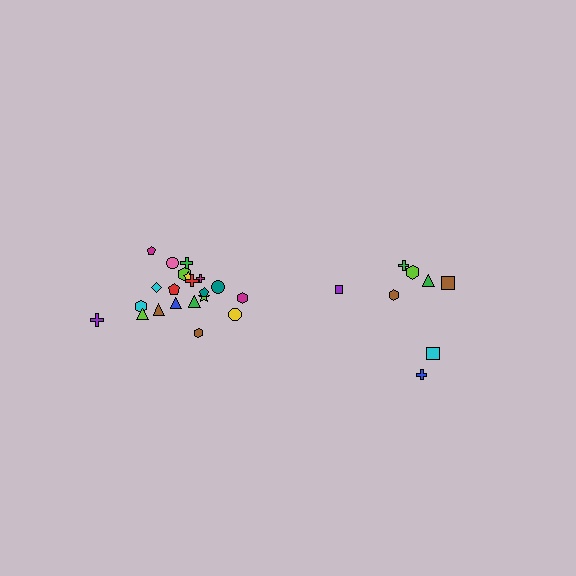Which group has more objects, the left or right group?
The left group.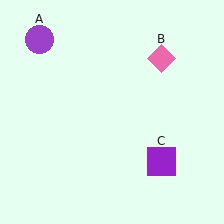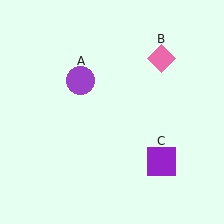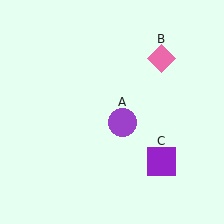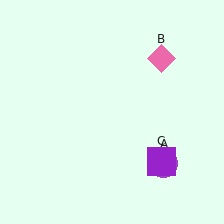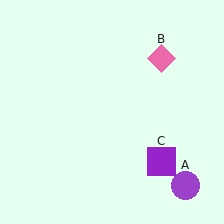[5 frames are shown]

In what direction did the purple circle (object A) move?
The purple circle (object A) moved down and to the right.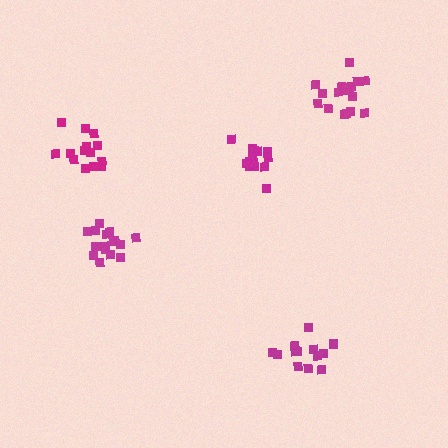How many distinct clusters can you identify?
There are 5 distinct clusters.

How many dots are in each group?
Group 1: 14 dots, Group 2: 16 dots, Group 3: 15 dots, Group 4: 17 dots, Group 5: 13 dots (75 total).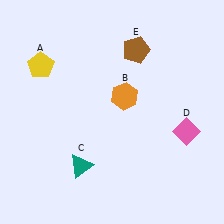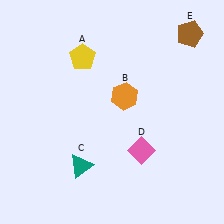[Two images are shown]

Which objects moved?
The objects that moved are: the yellow pentagon (A), the pink diamond (D), the brown pentagon (E).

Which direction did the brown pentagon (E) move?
The brown pentagon (E) moved right.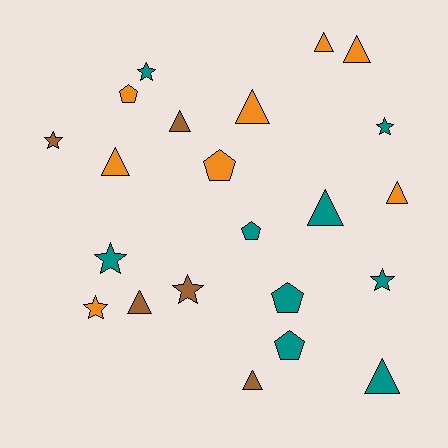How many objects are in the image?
There are 22 objects.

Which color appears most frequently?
Teal, with 9 objects.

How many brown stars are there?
There are 2 brown stars.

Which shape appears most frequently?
Triangle, with 10 objects.